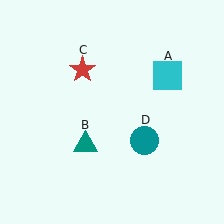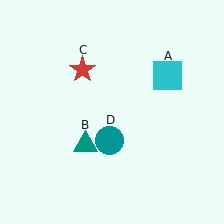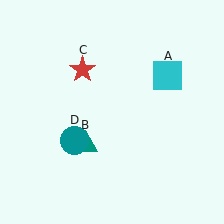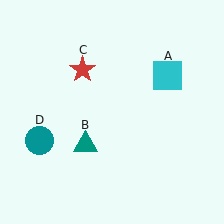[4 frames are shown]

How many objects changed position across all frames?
1 object changed position: teal circle (object D).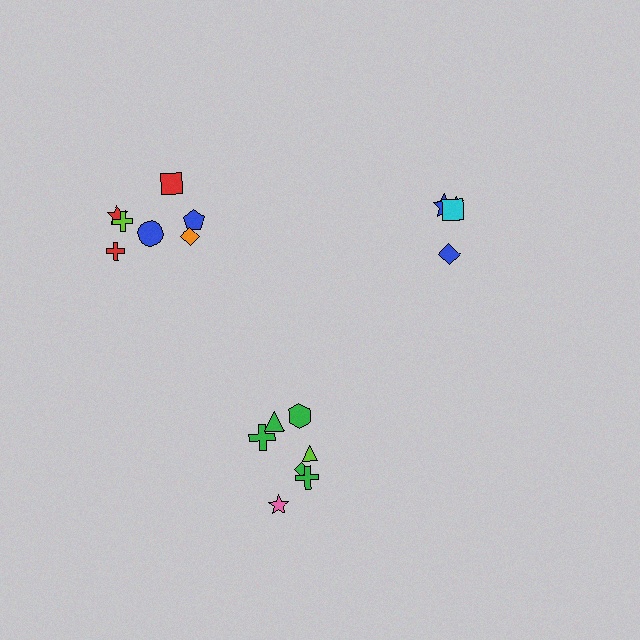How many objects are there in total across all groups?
There are 18 objects.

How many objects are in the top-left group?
There are 7 objects.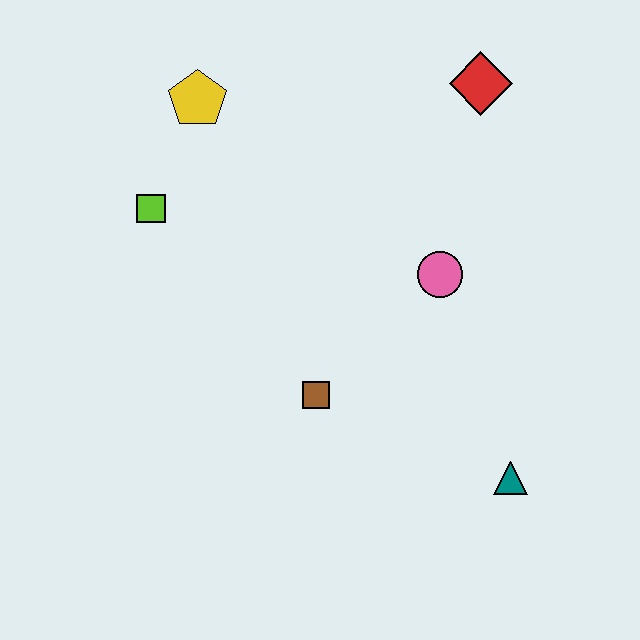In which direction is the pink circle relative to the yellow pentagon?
The pink circle is to the right of the yellow pentagon.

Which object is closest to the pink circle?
The brown square is closest to the pink circle.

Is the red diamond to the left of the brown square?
No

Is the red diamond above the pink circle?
Yes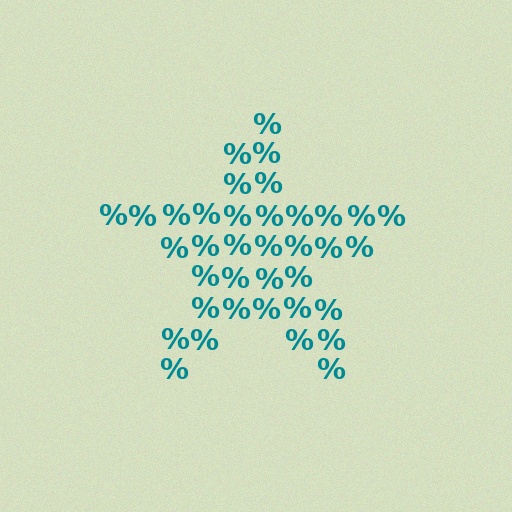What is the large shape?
The large shape is a star.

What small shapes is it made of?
It is made of small percent signs.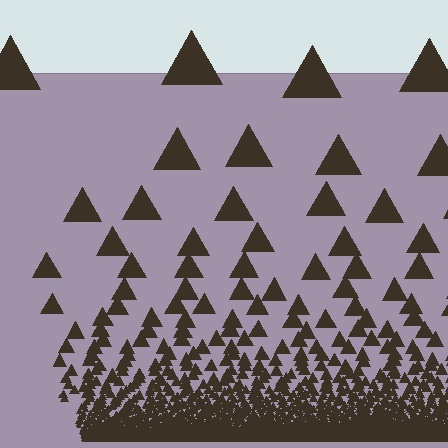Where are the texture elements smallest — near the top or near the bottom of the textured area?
Near the bottom.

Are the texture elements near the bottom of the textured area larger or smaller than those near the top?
Smaller. The gradient is inverted — elements near the bottom are smaller and denser.